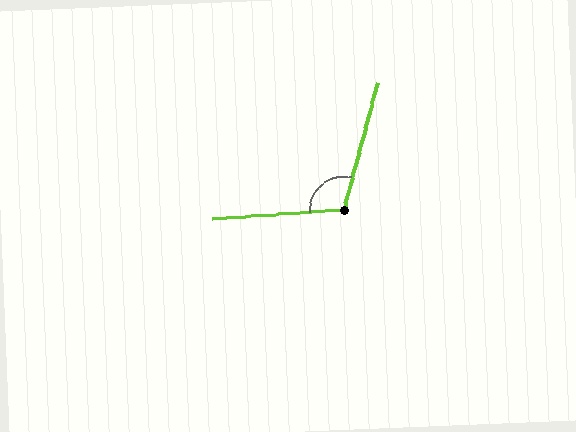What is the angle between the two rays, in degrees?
Approximately 109 degrees.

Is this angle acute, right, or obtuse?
It is obtuse.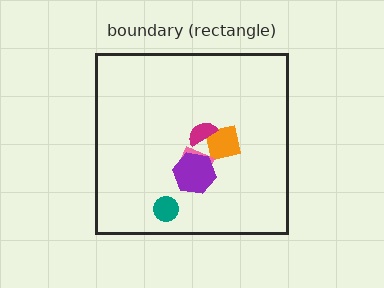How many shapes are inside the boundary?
5 inside, 0 outside.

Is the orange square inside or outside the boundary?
Inside.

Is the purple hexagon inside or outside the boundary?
Inside.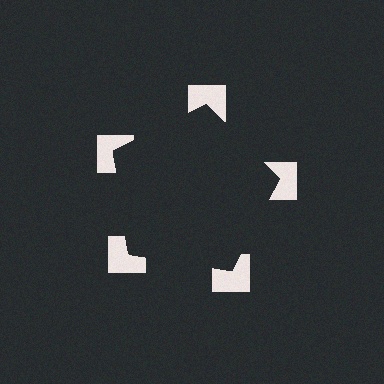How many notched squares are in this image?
There are 5 — one at each vertex of the illusory pentagon.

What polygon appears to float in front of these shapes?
An illusory pentagon — its edges are inferred from the aligned wedge cuts in the notched squares, not physically drawn.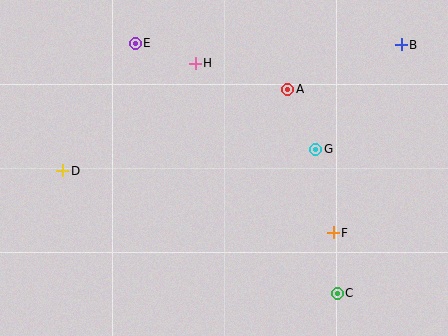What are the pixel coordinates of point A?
Point A is at (288, 89).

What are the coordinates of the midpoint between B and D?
The midpoint between B and D is at (232, 108).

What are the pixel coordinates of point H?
Point H is at (195, 63).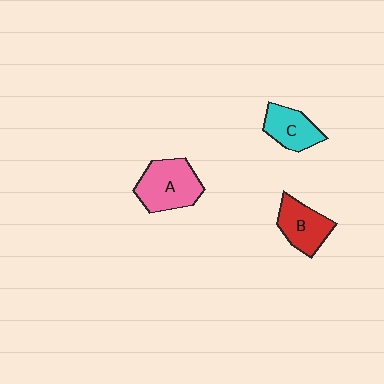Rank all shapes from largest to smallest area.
From largest to smallest: A (pink), B (red), C (cyan).